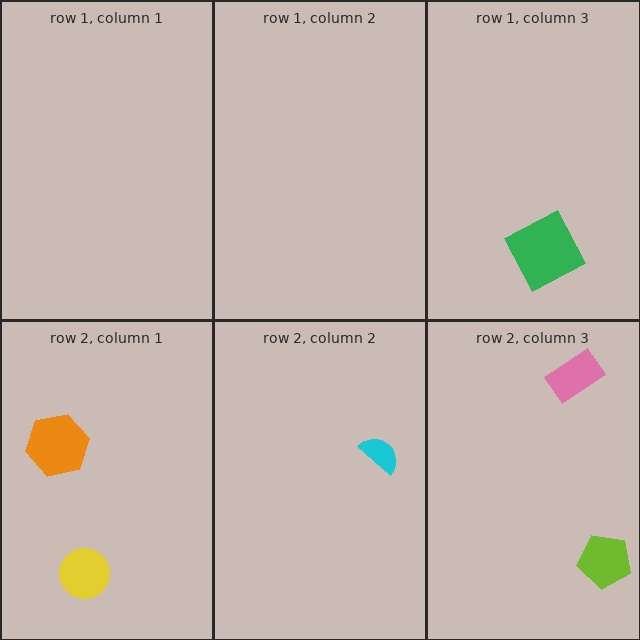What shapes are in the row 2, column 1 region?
The orange hexagon, the yellow circle.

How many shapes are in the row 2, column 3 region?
2.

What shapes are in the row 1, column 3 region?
The green square.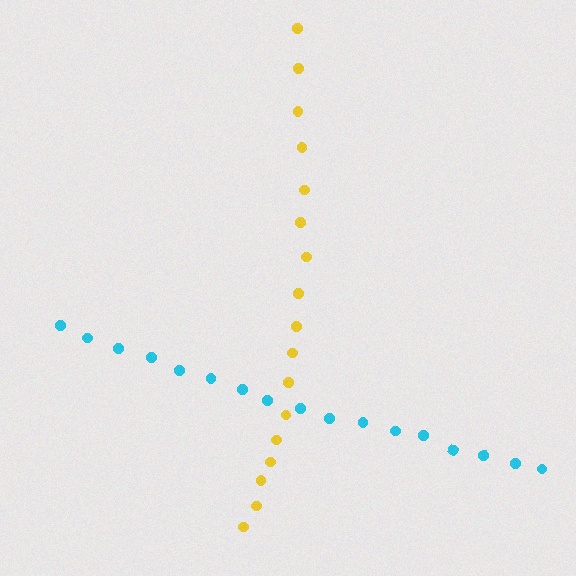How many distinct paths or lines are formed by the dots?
There are 2 distinct paths.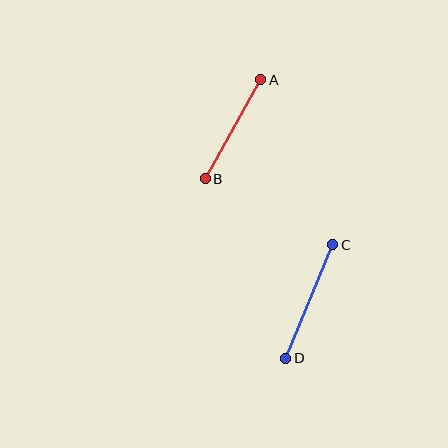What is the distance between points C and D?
The distance is approximately 123 pixels.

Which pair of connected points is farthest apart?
Points C and D are farthest apart.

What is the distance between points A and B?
The distance is approximately 114 pixels.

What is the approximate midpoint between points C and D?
The midpoint is at approximately (309, 302) pixels.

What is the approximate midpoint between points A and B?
The midpoint is at approximately (233, 129) pixels.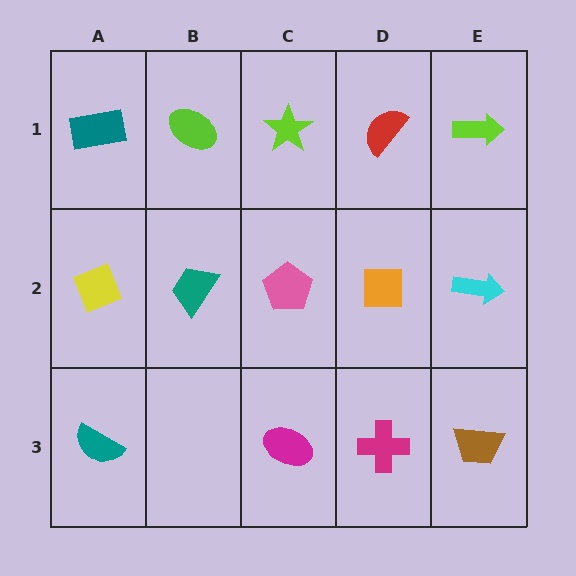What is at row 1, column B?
A lime ellipse.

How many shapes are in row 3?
4 shapes.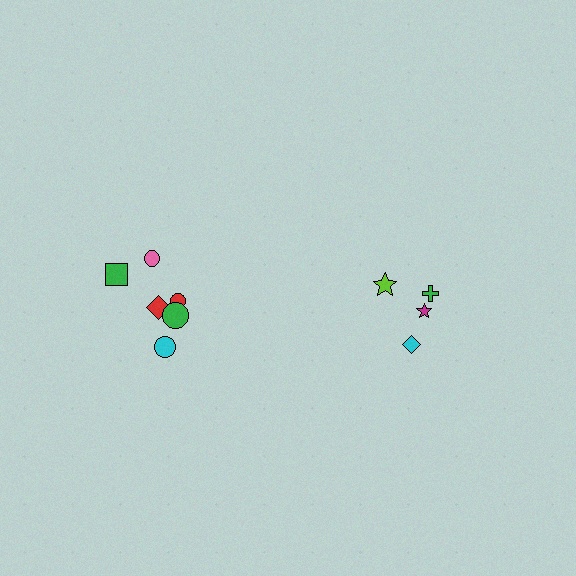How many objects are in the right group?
There are 4 objects.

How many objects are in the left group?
There are 6 objects.